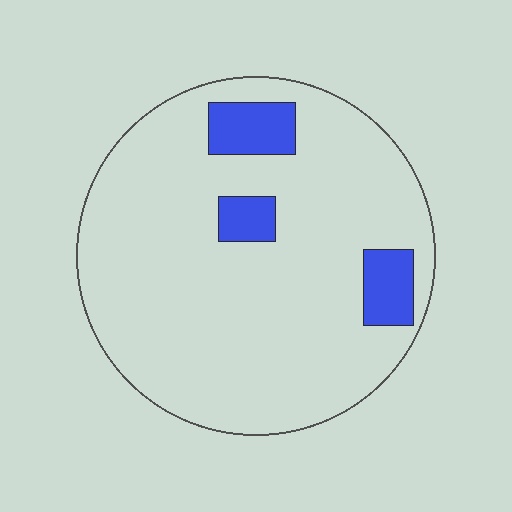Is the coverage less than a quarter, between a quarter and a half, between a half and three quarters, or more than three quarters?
Less than a quarter.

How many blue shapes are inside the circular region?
3.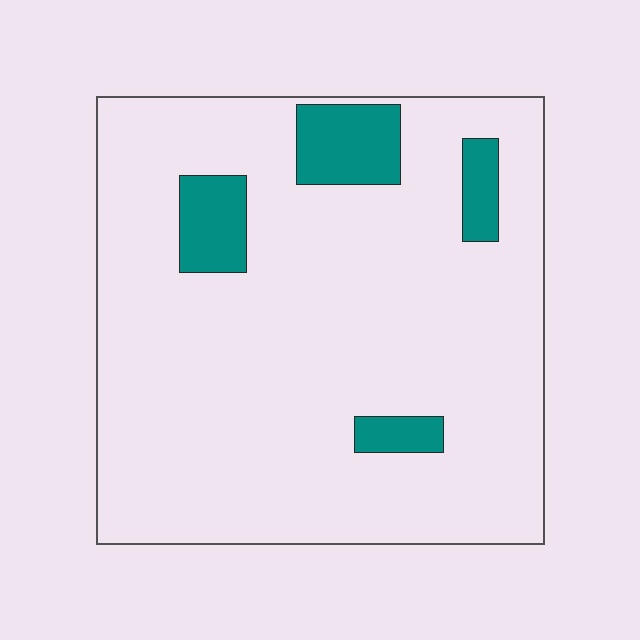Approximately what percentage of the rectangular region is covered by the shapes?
Approximately 10%.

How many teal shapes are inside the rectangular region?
4.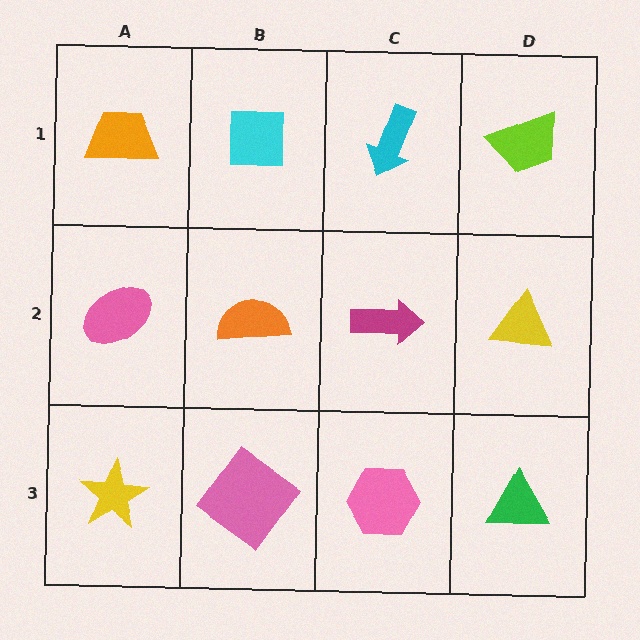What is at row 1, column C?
A cyan arrow.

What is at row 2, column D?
A yellow triangle.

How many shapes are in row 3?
4 shapes.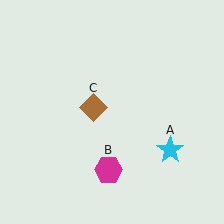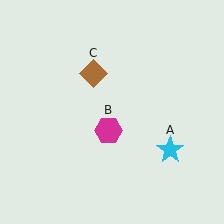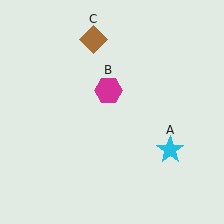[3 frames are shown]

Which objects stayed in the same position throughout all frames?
Cyan star (object A) remained stationary.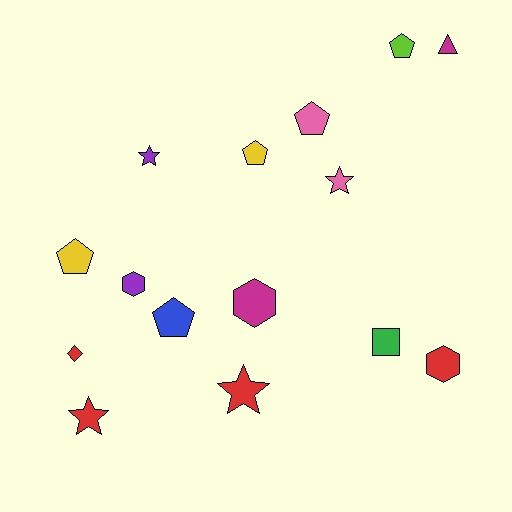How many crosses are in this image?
There are no crosses.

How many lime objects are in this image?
There is 1 lime object.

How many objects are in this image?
There are 15 objects.